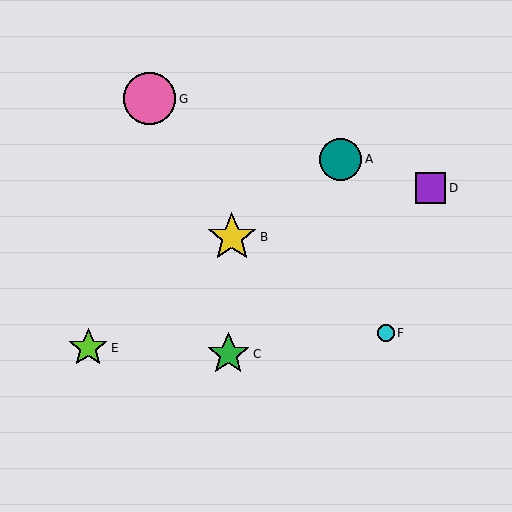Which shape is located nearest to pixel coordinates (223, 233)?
The yellow star (labeled B) at (232, 237) is nearest to that location.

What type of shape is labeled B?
Shape B is a yellow star.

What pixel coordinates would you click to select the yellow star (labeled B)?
Click at (232, 237) to select the yellow star B.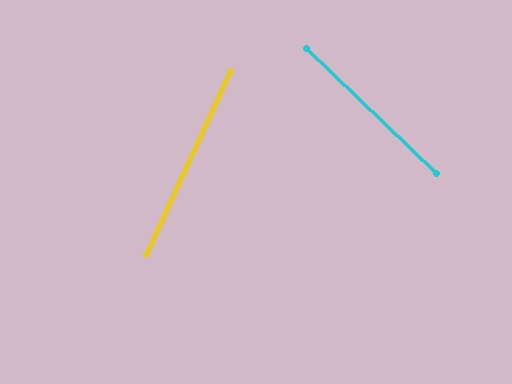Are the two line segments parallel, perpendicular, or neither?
Neither parallel nor perpendicular — they differ by about 71°.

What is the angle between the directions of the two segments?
Approximately 71 degrees.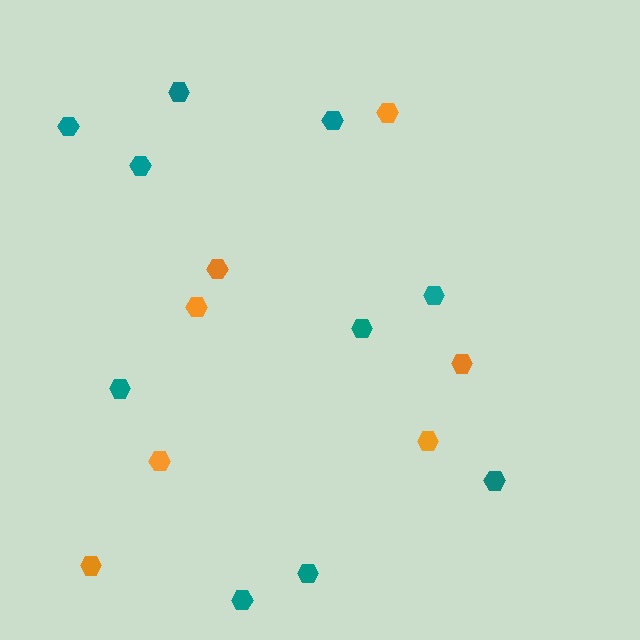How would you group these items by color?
There are 2 groups: one group of orange hexagons (7) and one group of teal hexagons (10).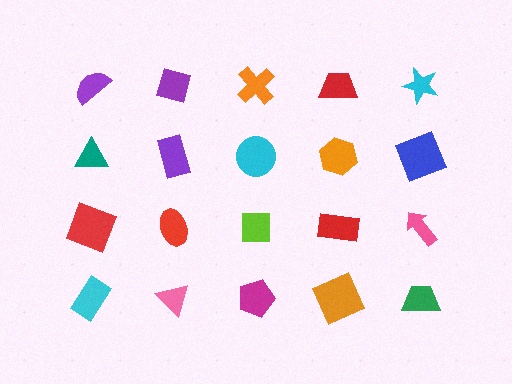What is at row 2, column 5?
A blue square.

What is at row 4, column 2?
A pink triangle.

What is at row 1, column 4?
A red trapezoid.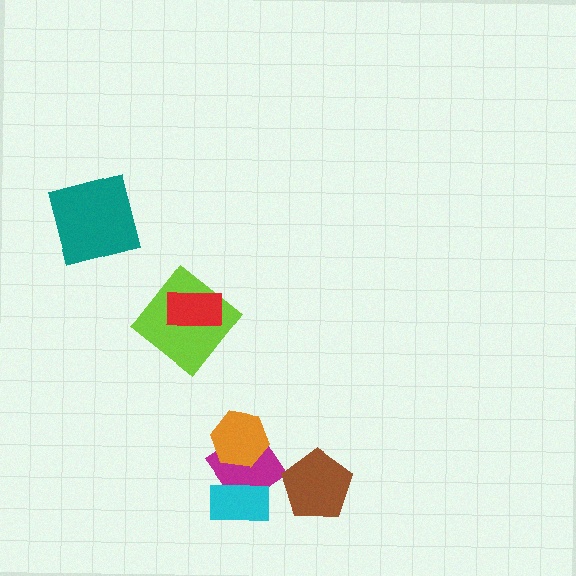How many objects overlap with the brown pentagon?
0 objects overlap with the brown pentagon.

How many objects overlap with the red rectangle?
1 object overlaps with the red rectangle.